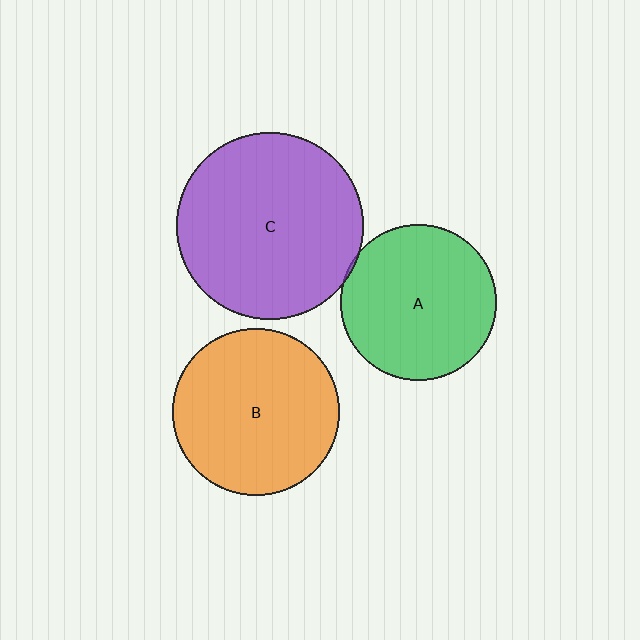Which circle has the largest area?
Circle C (purple).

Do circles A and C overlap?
Yes.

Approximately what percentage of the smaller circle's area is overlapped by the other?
Approximately 5%.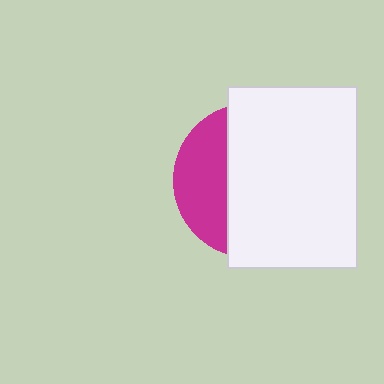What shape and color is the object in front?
The object in front is a white rectangle.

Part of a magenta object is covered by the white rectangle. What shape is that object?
It is a circle.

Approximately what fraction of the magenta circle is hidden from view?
Roughly 69% of the magenta circle is hidden behind the white rectangle.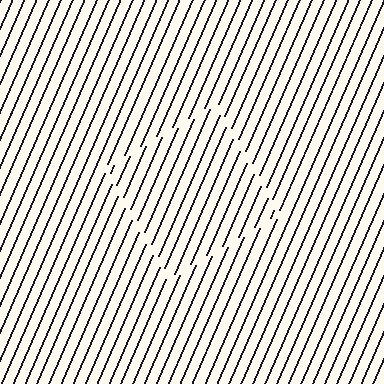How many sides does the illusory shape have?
4 sides — the line-ends trace a square.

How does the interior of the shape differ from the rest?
The interior of the shape contains the same grating, shifted by half a period — the contour is defined by the phase discontinuity where line-ends from the inner and outer gratings abut.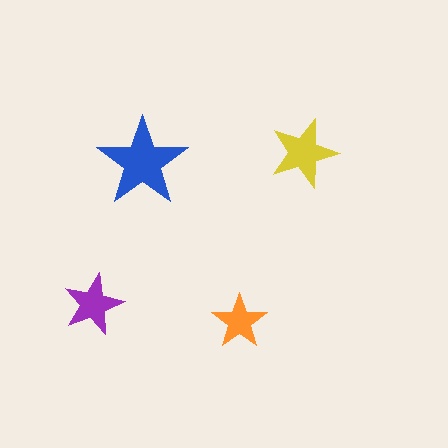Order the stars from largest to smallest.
the blue one, the yellow one, the purple one, the orange one.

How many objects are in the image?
There are 4 objects in the image.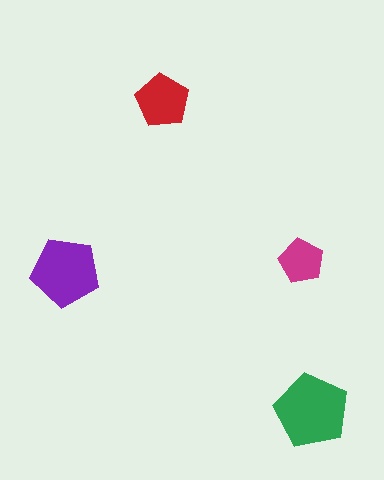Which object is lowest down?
The green pentagon is bottommost.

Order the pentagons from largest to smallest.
the green one, the purple one, the red one, the magenta one.